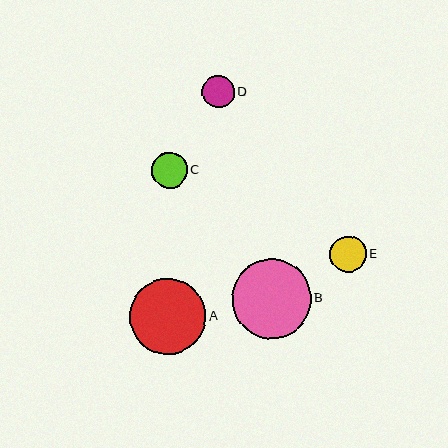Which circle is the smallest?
Circle D is the smallest with a size of approximately 32 pixels.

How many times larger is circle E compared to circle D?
Circle E is approximately 1.1 times the size of circle D.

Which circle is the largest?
Circle B is the largest with a size of approximately 79 pixels.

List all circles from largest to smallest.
From largest to smallest: B, A, E, C, D.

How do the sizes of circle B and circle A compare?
Circle B and circle A are approximately the same size.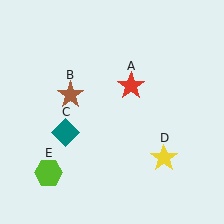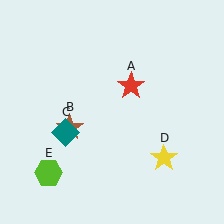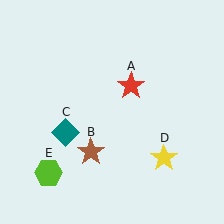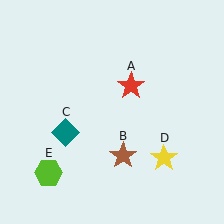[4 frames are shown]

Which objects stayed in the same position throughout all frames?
Red star (object A) and teal diamond (object C) and yellow star (object D) and lime hexagon (object E) remained stationary.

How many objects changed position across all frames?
1 object changed position: brown star (object B).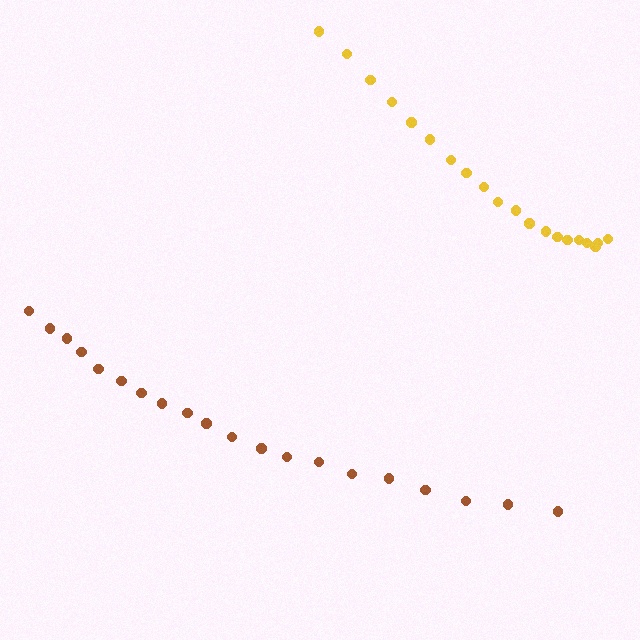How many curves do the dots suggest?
There are 2 distinct paths.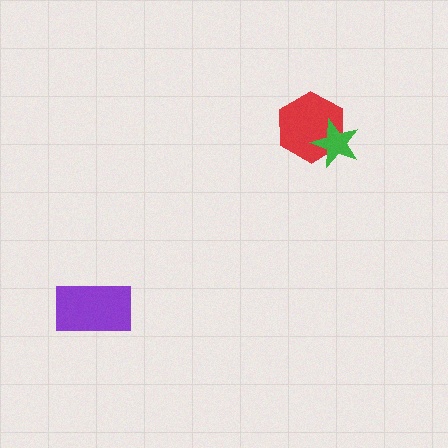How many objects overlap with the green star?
1 object overlaps with the green star.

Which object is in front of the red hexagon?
The green star is in front of the red hexagon.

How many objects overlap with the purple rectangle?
0 objects overlap with the purple rectangle.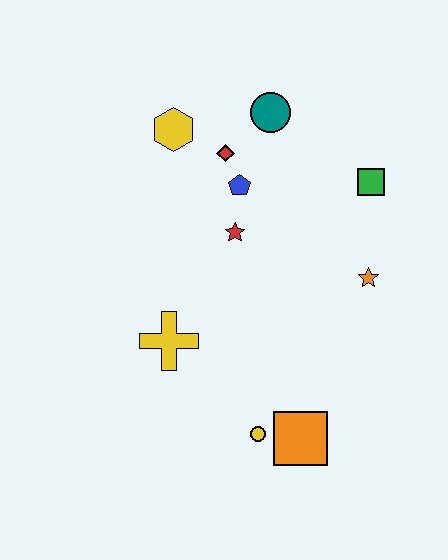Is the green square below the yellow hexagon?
Yes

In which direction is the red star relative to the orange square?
The red star is above the orange square.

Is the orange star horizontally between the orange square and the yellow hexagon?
No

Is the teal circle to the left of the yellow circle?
No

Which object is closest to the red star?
The blue pentagon is closest to the red star.